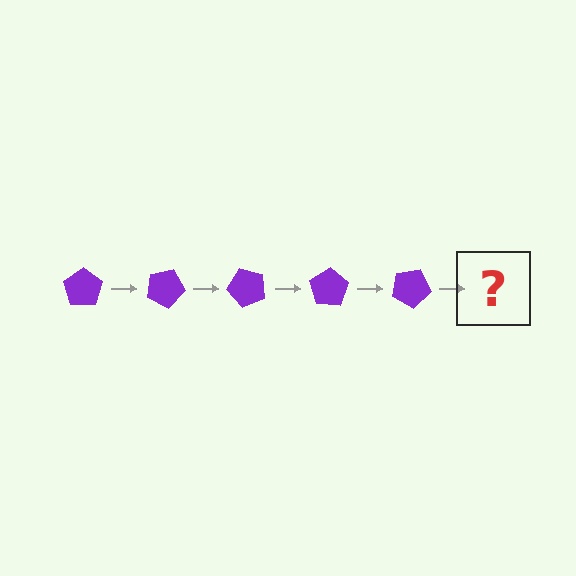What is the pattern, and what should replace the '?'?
The pattern is that the pentagon rotates 25 degrees each step. The '?' should be a purple pentagon rotated 125 degrees.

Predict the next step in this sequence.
The next step is a purple pentagon rotated 125 degrees.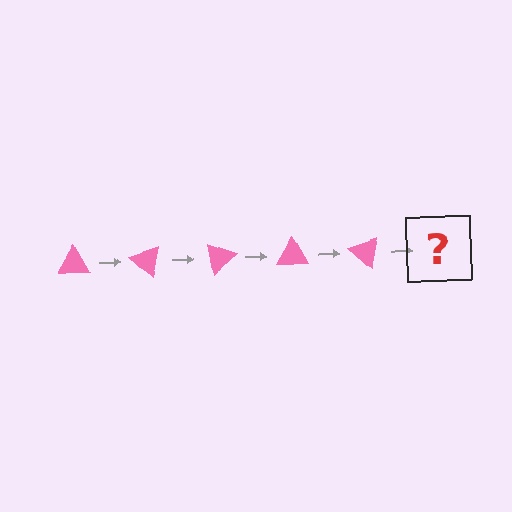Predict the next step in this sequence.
The next step is a pink triangle rotated 200 degrees.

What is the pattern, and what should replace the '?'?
The pattern is that the triangle rotates 40 degrees each step. The '?' should be a pink triangle rotated 200 degrees.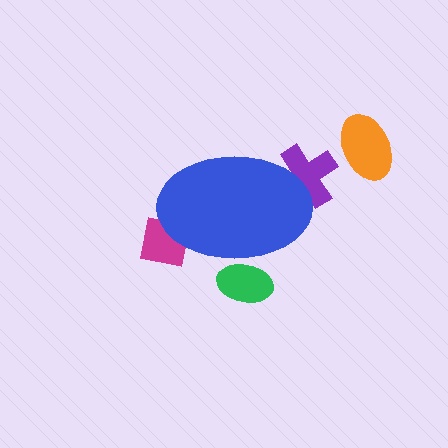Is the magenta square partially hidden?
Yes, the magenta square is partially hidden behind the blue ellipse.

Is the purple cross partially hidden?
Yes, the purple cross is partially hidden behind the blue ellipse.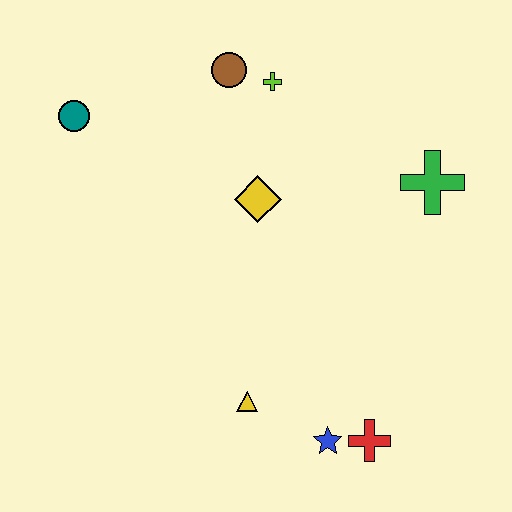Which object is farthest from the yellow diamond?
The red cross is farthest from the yellow diamond.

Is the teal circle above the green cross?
Yes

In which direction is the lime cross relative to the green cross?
The lime cross is to the left of the green cross.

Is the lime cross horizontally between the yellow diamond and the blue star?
Yes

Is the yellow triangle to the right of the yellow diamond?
No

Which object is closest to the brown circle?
The lime cross is closest to the brown circle.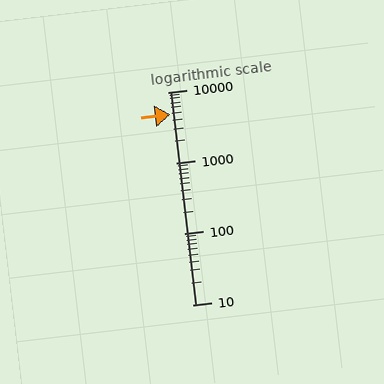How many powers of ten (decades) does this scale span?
The scale spans 3 decades, from 10 to 10000.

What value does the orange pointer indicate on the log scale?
The pointer indicates approximately 4800.